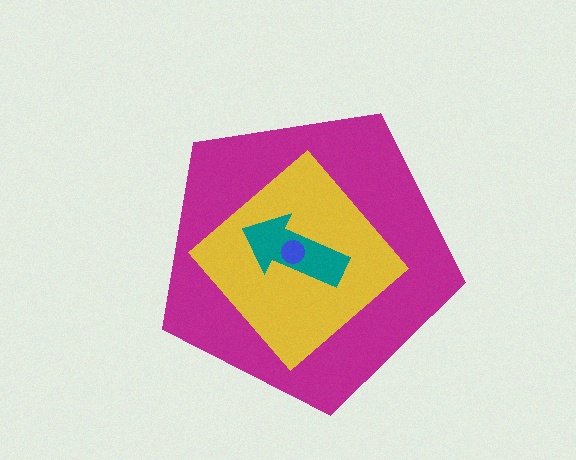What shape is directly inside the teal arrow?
The blue circle.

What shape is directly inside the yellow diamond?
The teal arrow.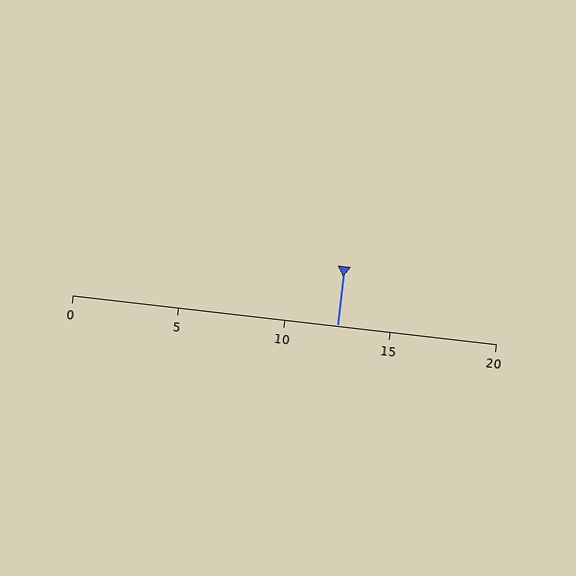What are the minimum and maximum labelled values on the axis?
The axis runs from 0 to 20.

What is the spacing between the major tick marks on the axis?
The major ticks are spaced 5 apart.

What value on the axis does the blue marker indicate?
The marker indicates approximately 12.5.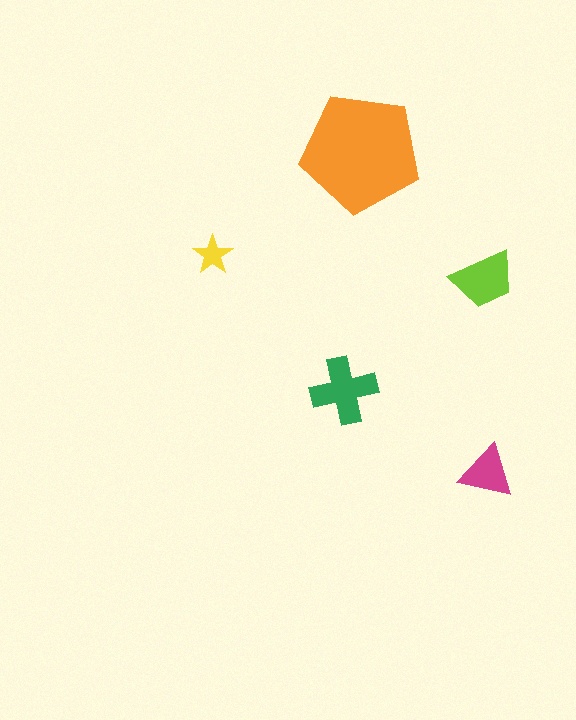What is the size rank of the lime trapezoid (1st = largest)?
3rd.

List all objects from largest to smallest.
The orange pentagon, the green cross, the lime trapezoid, the magenta triangle, the yellow star.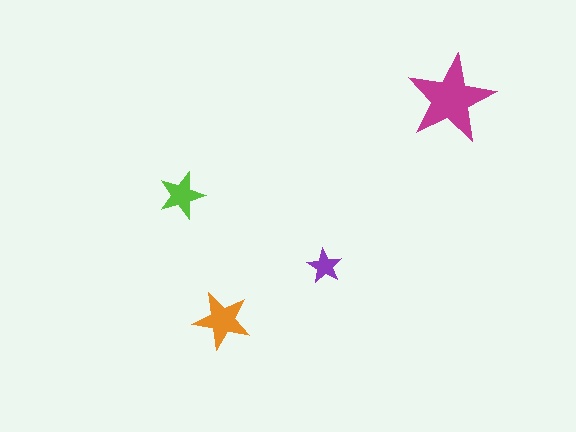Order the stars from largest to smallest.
the magenta one, the orange one, the lime one, the purple one.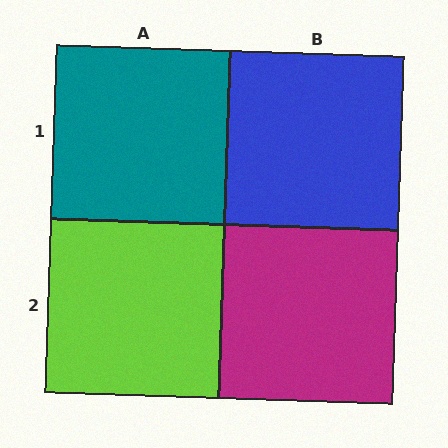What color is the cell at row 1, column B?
Blue.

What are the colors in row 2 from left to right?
Lime, magenta.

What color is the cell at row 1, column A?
Teal.